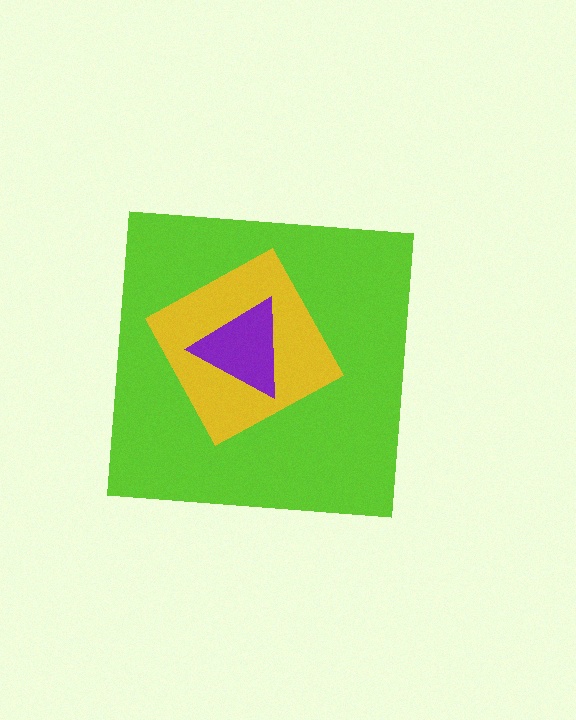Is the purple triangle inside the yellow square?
Yes.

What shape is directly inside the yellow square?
The purple triangle.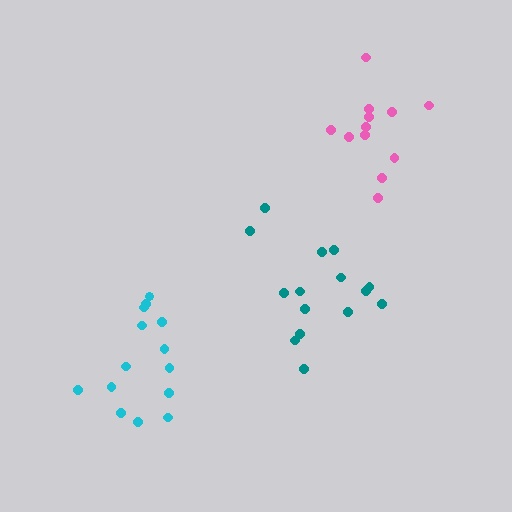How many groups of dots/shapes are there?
There are 3 groups.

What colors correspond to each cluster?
The clusters are colored: teal, pink, cyan.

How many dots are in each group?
Group 1: 15 dots, Group 2: 12 dots, Group 3: 14 dots (41 total).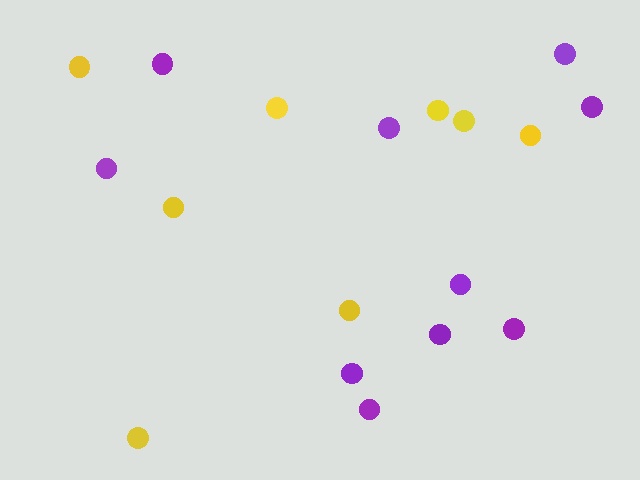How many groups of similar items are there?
There are 2 groups: one group of yellow circles (8) and one group of purple circles (10).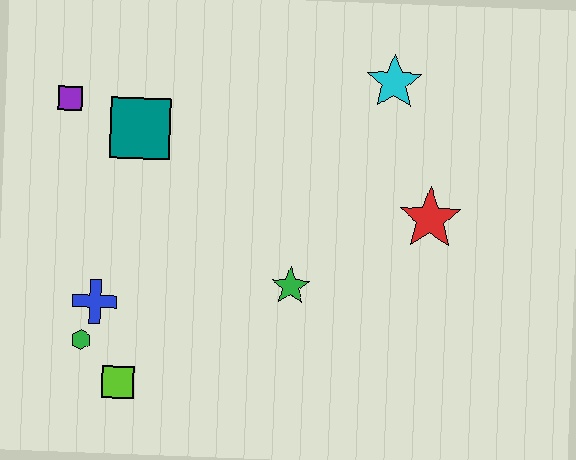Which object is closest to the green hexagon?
The blue cross is closest to the green hexagon.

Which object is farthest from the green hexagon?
The cyan star is farthest from the green hexagon.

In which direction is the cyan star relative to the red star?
The cyan star is above the red star.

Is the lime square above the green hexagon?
No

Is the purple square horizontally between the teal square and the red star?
No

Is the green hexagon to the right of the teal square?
No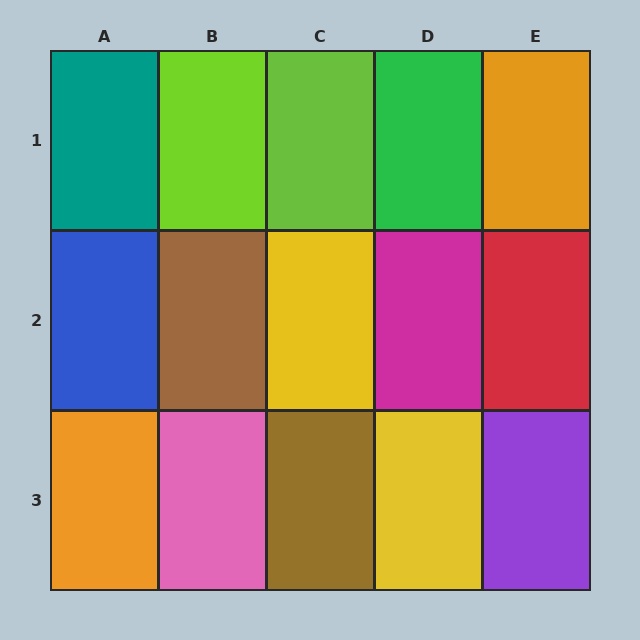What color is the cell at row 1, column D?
Green.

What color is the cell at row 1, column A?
Teal.